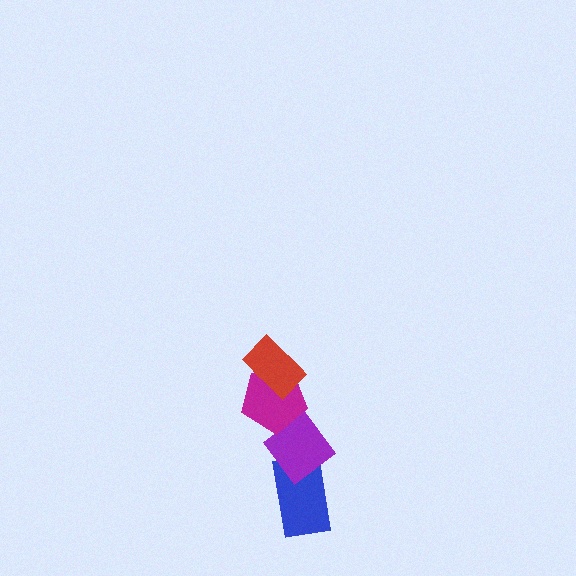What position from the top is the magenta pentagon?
The magenta pentagon is 2nd from the top.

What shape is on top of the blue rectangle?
The purple diamond is on top of the blue rectangle.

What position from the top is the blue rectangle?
The blue rectangle is 4th from the top.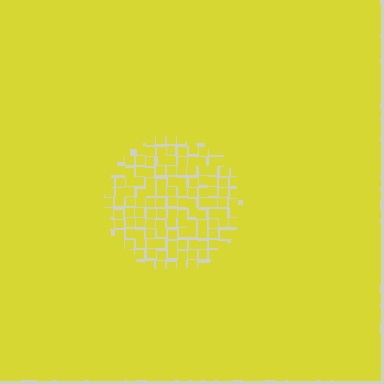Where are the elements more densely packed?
The elements are more densely packed outside the circle boundary.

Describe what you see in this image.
The image contains small yellow elements arranged at two different densities. A circle-shaped region is visible where the elements are less densely packed than the surrounding area.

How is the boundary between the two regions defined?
The boundary is defined by a change in element density (approximately 2.6x ratio). All elements are the same color, size, and shape.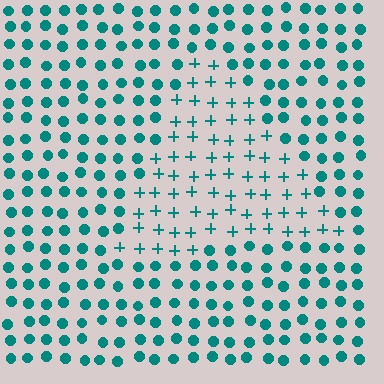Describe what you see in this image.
The image is filled with small teal elements arranged in a uniform grid. A triangle-shaped region contains plus signs, while the surrounding area contains circles. The boundary is defined purely by the change in element shape.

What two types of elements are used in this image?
The image uses plus signs inside the triangle region and circles outside it.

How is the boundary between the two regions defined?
The boundary is defined by a change in element shape: plus signs inside vs. circles outside. All elements share the same color and spacing.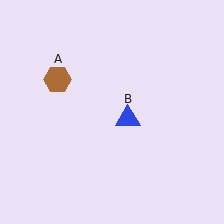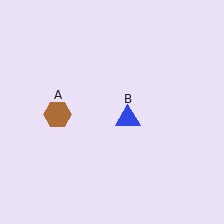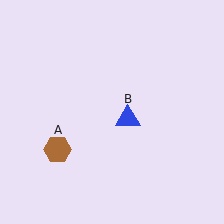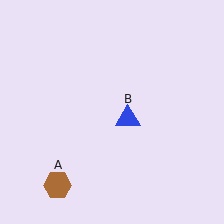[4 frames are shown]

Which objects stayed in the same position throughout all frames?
Blue triangle (object B) remained stationary.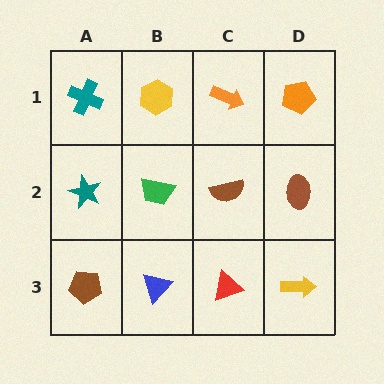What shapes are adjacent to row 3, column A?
A teal star (row 2, column A), a blue triangle (row 3, column B).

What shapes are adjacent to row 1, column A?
A teal star (row 2, column A), a yellow hexagon (row 1, column B).